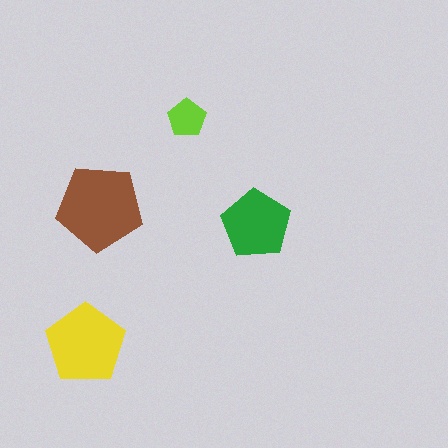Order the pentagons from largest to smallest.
the brown one, the yellow one, the green one, the lime one.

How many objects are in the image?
There are 4 objects in the image.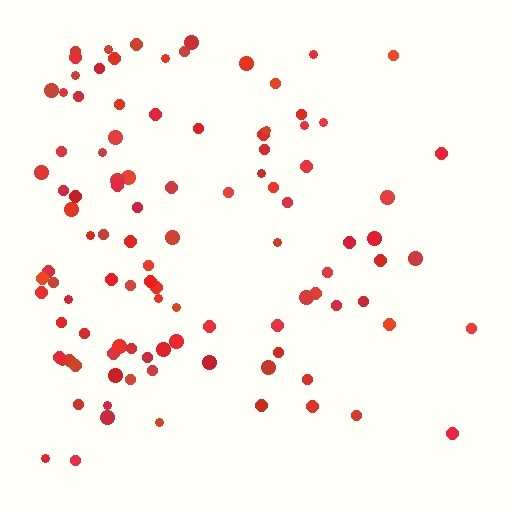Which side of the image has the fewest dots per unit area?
The right.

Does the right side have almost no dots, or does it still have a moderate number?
Still a moderate number, just noticeably fewer than the left.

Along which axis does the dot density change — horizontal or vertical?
Horizontal.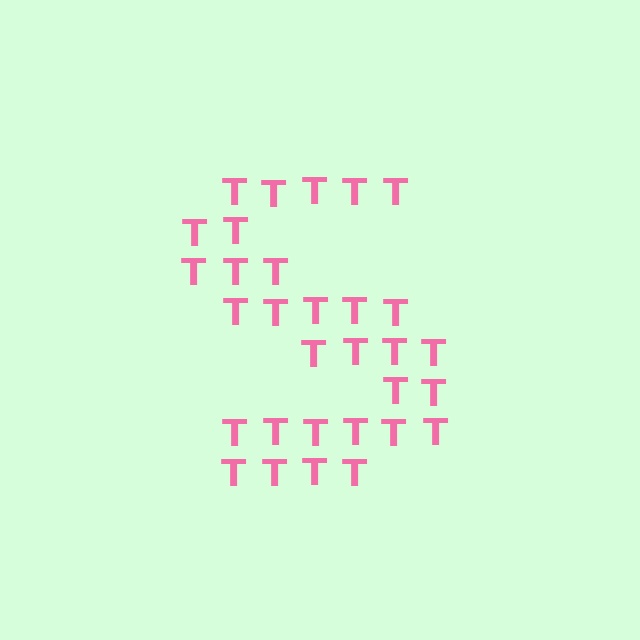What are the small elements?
The small elements are letter T's.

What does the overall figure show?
The overall figure shows the letter S.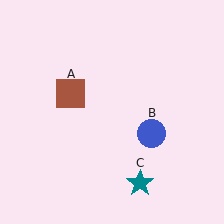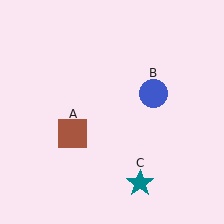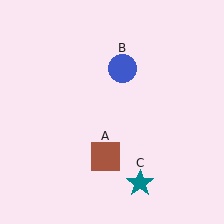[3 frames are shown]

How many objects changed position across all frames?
2 objects changed position: brown square (object A), blue circle (object B).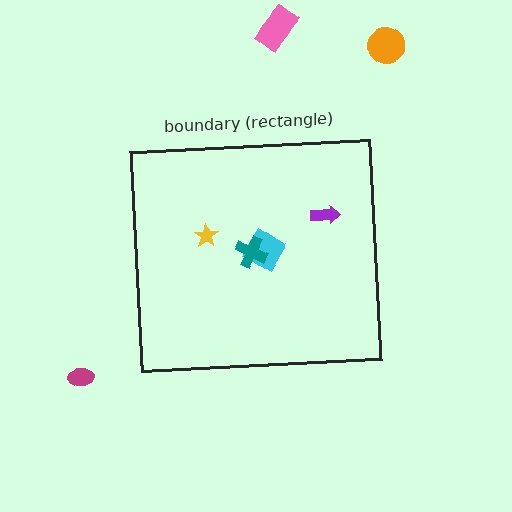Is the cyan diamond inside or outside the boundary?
Inside.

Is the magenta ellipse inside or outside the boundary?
Outside.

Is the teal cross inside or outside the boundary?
Inside.